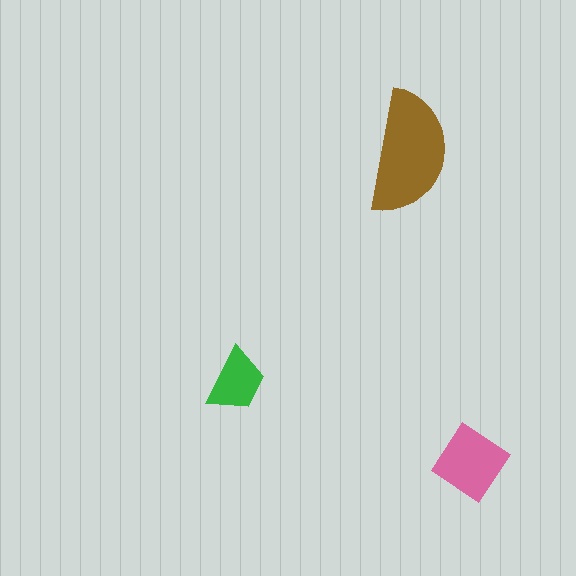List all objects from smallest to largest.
The green trapezoid, the pink diamond, the brown semicircle.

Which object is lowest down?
The pink diamond is bottommost.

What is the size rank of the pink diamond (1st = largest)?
2nd.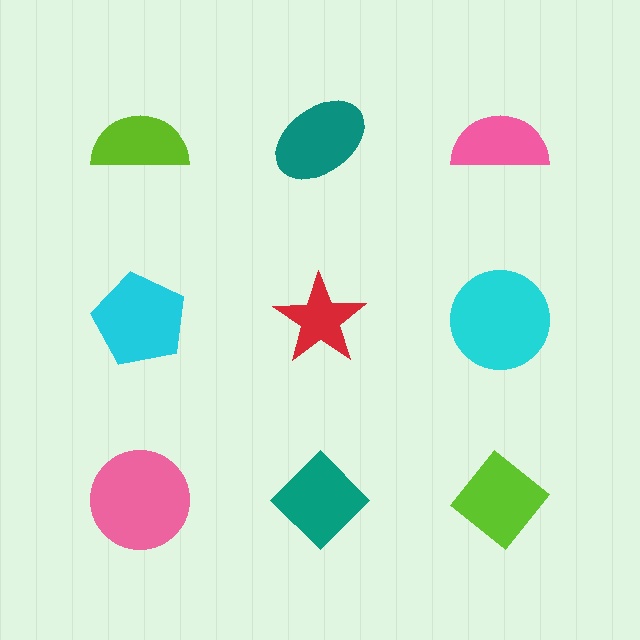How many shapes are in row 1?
3 shapes.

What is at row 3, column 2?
A teal diamond.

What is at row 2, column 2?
A red star.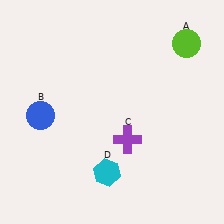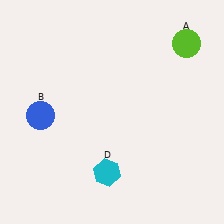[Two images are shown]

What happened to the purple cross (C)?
The purple cross (C) was removed in Image 2. It was in the bottom-right area of Image 1.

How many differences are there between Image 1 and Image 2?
There is 1 difference between the two images.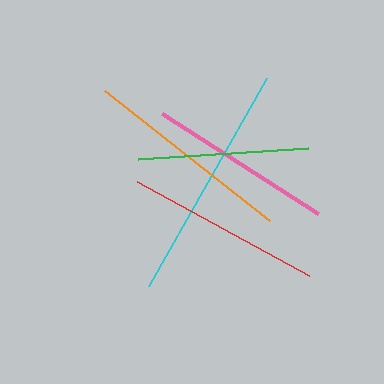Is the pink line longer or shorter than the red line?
The red line is longer than the pink line.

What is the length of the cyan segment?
The cyan segment is approximately 238 pixels long.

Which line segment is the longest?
The cyan line is the longest at approximately 238 pixels.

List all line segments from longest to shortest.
From longest to shortest: cyan, orange, red, pink, green.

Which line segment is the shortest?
The green line is the shortest at approximately 170 pixels.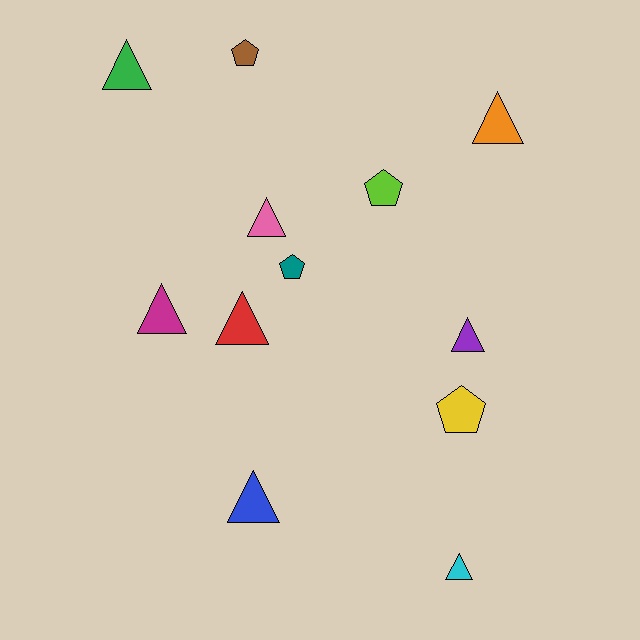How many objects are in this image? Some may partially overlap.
There are 12 objects.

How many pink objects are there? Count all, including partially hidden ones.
There is 1 pink object.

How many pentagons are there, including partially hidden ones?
There are 4 pentagons.